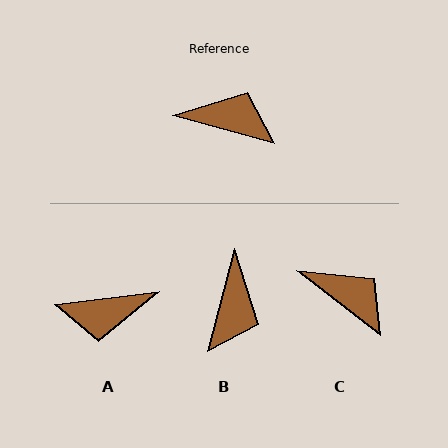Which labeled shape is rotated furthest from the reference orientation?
A, about 158 degrees away.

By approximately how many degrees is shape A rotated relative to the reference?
Approximately 158 degrees clockwise.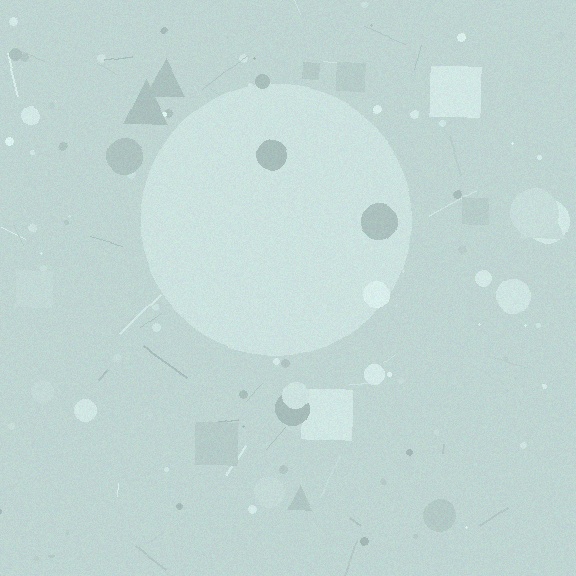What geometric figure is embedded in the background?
A circle is embedded in the background.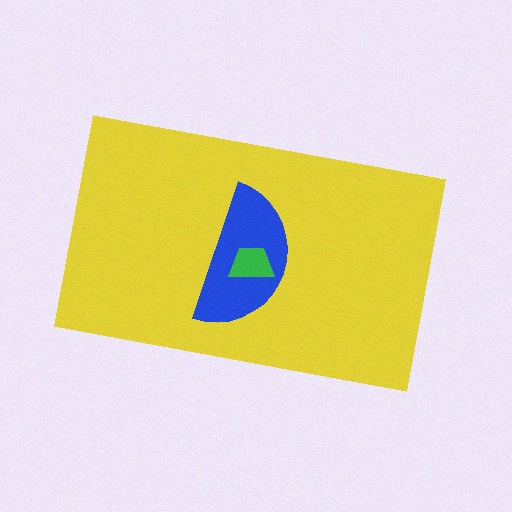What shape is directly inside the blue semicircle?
The green trapezoid.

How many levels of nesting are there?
3.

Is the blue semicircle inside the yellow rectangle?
Yes.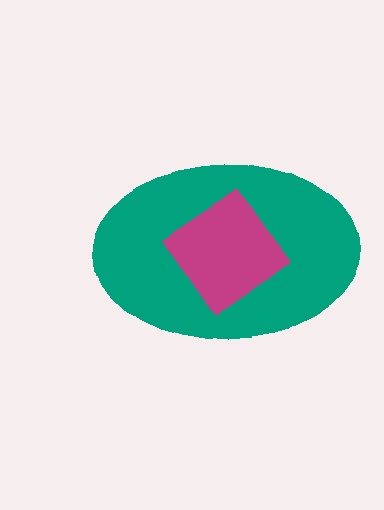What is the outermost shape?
The teal ellipse.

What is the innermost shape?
The magenta diamond.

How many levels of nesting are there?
2.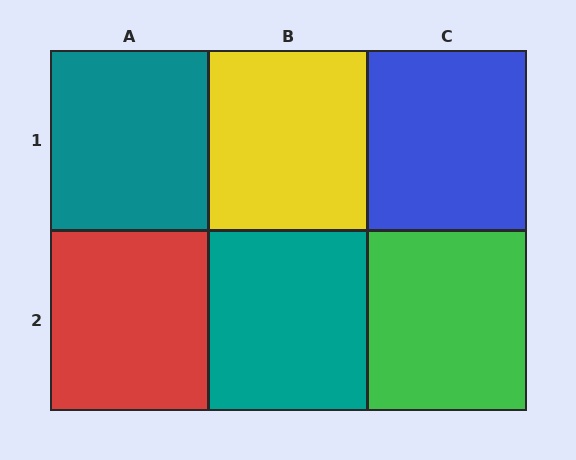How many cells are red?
1 cell is red.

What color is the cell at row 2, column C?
Green.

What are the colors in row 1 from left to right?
Teal, yellow, blue.